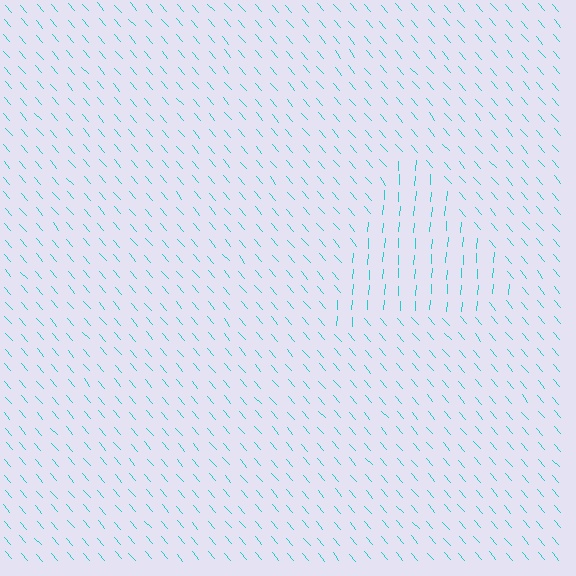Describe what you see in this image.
The image is filled with small cyan line segments. A triangle region in the image has lines oriented differently from the surrounding lines, creating a visible texture boundary.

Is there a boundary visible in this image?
Yes, there is a texture boundary formed by a change in line orientation.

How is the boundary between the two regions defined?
The boundary is defined purely by a change in line orientation (approximately 45 degrees difference). All lines are the same color and thickness.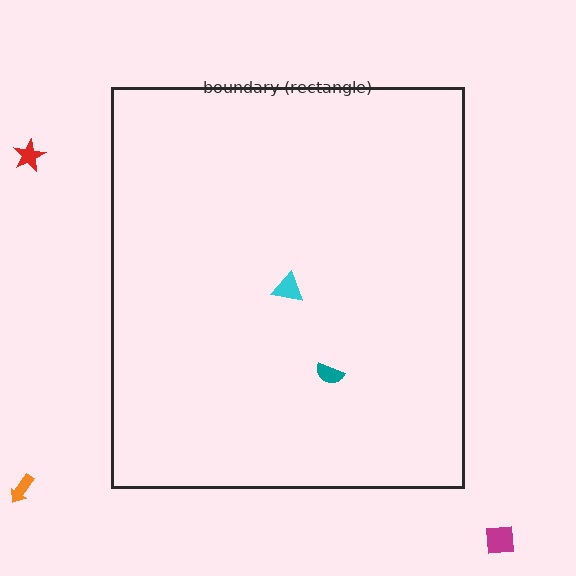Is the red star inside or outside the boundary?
Outside.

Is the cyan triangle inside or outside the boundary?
Inside.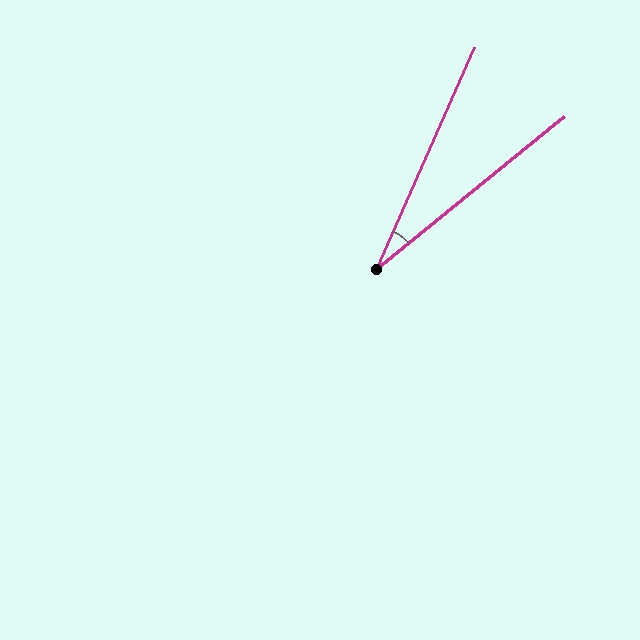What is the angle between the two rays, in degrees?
Approximately 27 degrees.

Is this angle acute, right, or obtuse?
It is acute.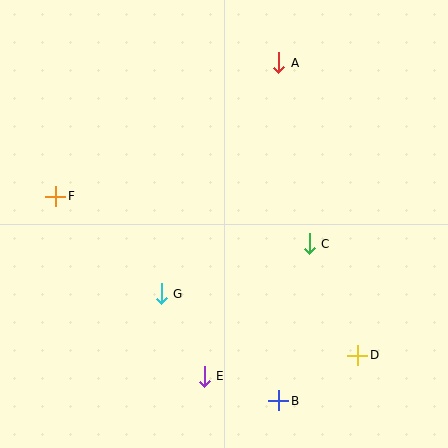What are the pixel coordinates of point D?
Point D is at (358, 355).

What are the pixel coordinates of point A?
Point A is at (279, 63).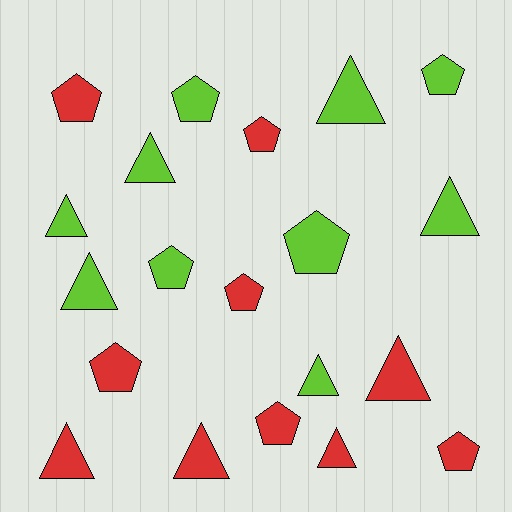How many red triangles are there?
There are 4 red triangles.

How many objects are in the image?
There are 20 objects.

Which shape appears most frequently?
Triangle, with 10 objects.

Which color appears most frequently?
Lime, with 10 objects.